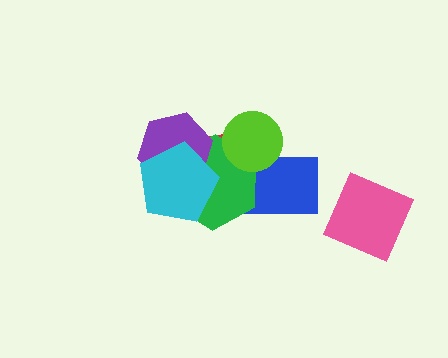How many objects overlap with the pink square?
0 objects overlap with the pink square.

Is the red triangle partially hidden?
Yes, it is partially covered by another shape.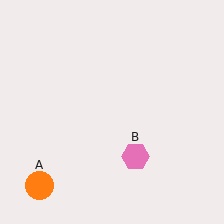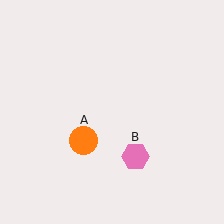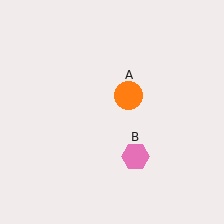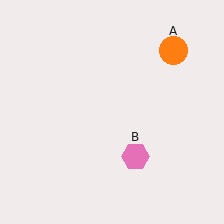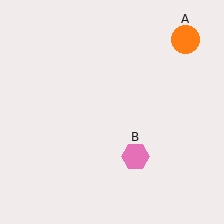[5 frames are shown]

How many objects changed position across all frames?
1 object changed position: orange circle (object A).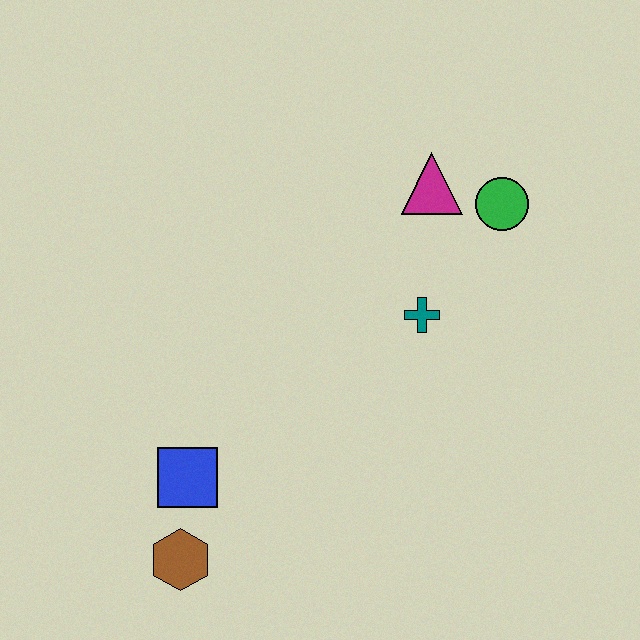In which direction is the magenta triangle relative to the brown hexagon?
The magenta triangle is above the brown hexagon.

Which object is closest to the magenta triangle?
The green circle is closest to the magenta triangle.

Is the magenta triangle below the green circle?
No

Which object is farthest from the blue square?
The green circle is farthest from the blue square.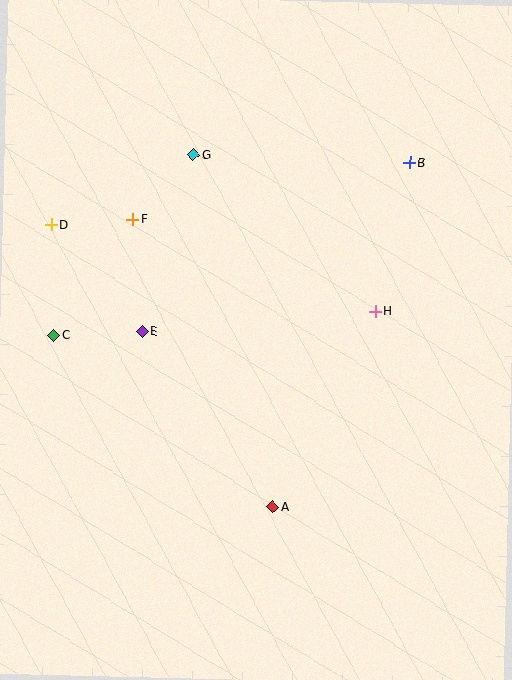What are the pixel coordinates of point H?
Point H is at (375, 311).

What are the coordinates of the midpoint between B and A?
The midpoint between B and A is at (341, 335).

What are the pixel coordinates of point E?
Point E is at (142, 332).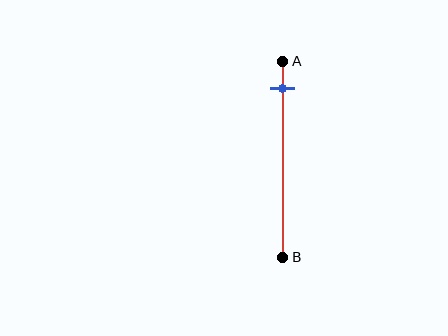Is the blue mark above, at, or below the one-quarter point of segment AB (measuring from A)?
The blue mark is above the one-quarter point of segment AB.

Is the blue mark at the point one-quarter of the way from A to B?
No, the mark is at about 15% from A, not at the 25% one-quarter point.